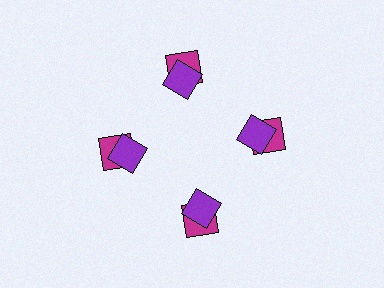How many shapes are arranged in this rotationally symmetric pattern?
There are 8 shapes, arranged in 4 groups of 2.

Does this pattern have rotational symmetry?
Yes, this pattern has 4-fold rotational symmetry. It looks the same after rotating 90 degrees around the center.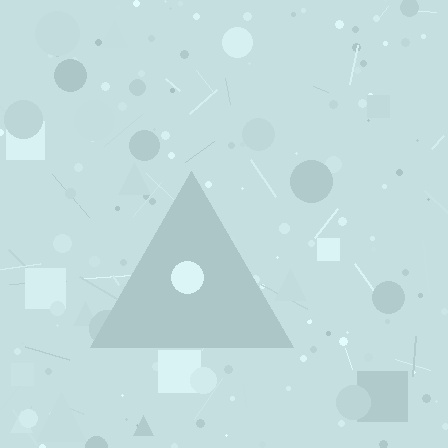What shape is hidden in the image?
A triangle is hidden in the image.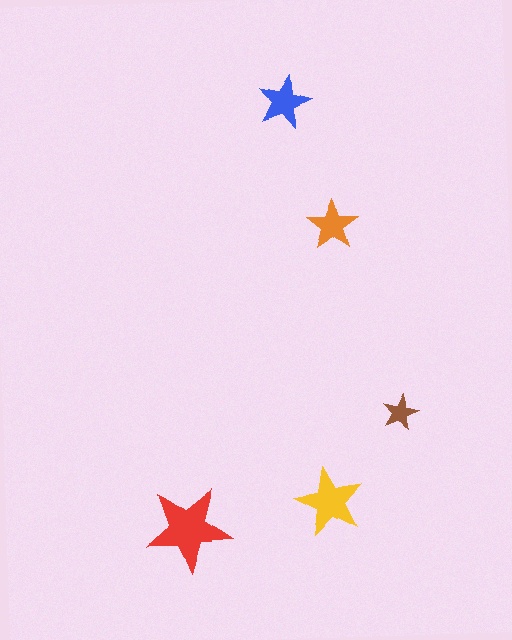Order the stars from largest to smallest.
the red one, the yellow one, the blue one, the orange one, the brown one.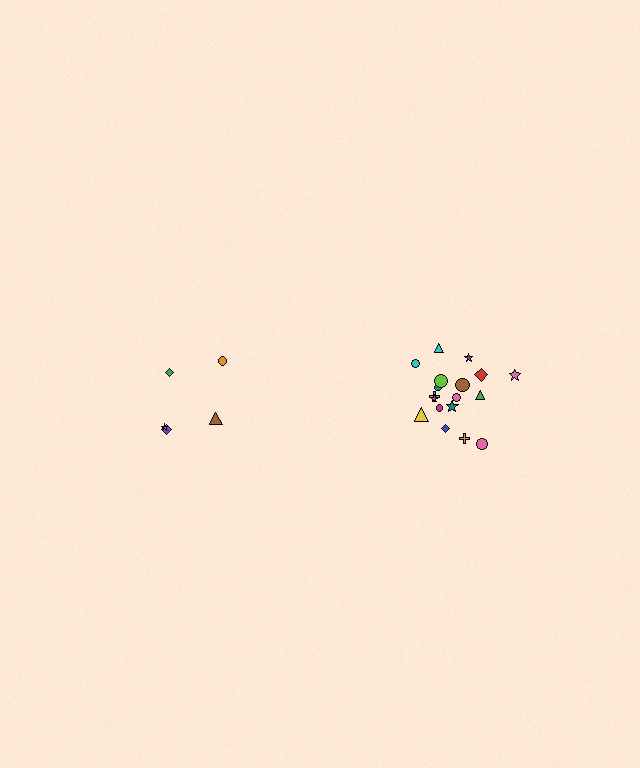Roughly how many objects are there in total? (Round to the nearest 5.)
Roughly 25 objects in total.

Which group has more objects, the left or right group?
The right group.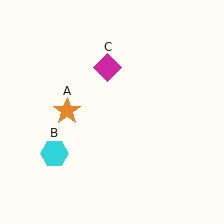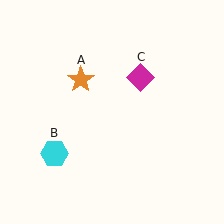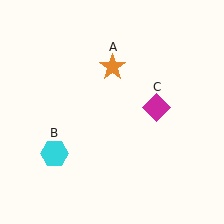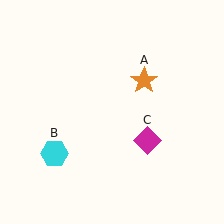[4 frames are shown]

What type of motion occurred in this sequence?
The orange star (object A), magenta diamond (object C) rotated clockwise around the center of the scene.